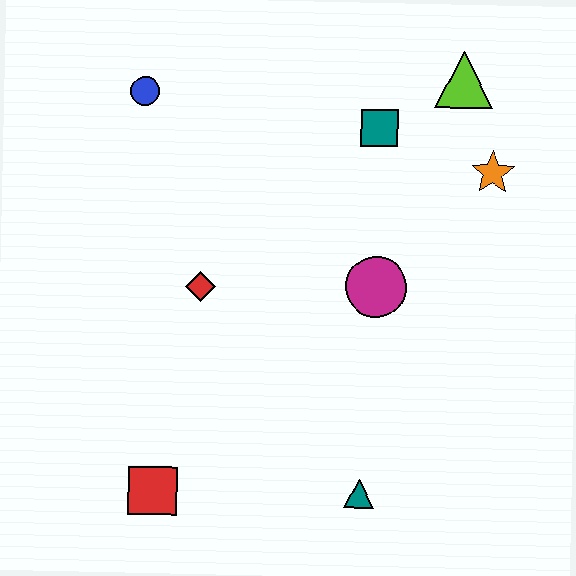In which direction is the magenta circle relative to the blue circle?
The magenta circle is to the right of the blue circle.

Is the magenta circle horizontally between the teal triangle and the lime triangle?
Yes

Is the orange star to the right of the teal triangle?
Yes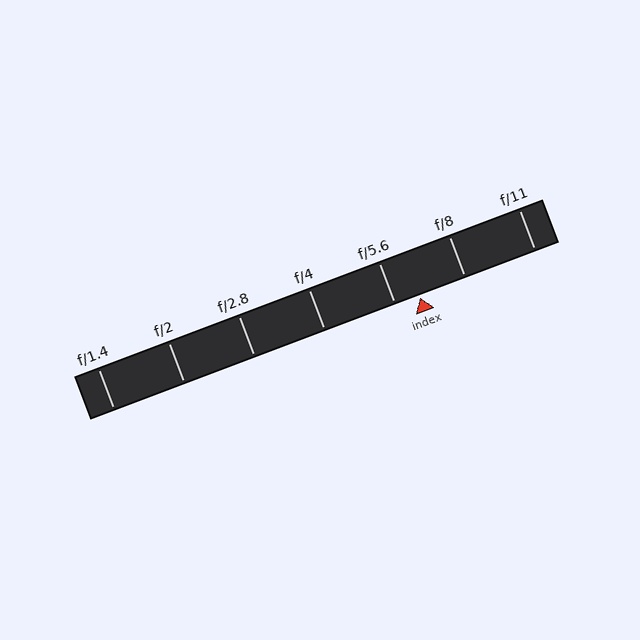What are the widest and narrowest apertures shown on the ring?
The widest aperture shown is f/1.4 and the narrowest is f/11.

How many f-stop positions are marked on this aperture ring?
There are 7 f-stop positions marked.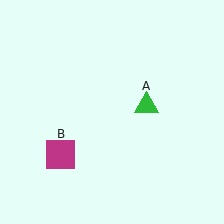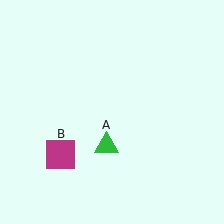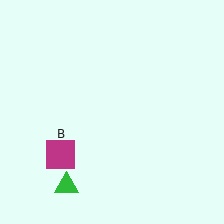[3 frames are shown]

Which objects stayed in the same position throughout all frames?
Magenta square (object B) remained stationary.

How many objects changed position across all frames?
1 object changed position: green triangle (object A).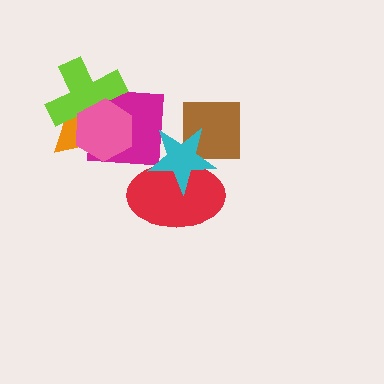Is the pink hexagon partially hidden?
No, no other shape covers it.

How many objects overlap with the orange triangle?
3 objects overlap with the orange triangle.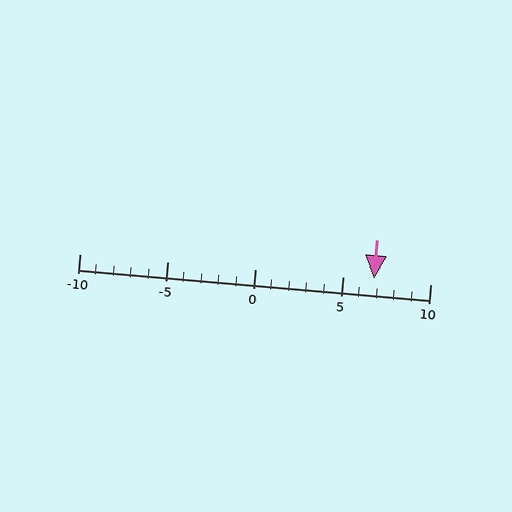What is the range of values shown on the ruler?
The ruler shows values from -10 to 10.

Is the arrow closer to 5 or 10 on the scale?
The arrow is closer to 5.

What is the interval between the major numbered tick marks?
The major tick marks are spaced 5 units apart.